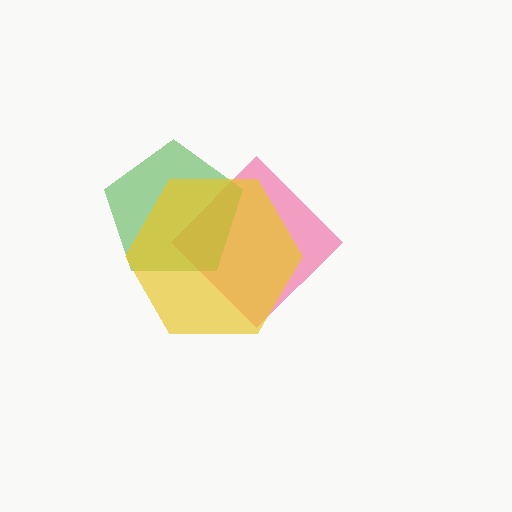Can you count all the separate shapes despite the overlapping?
Yes, there are 3 separate shapes.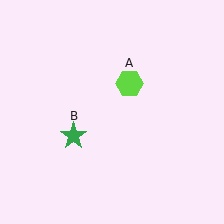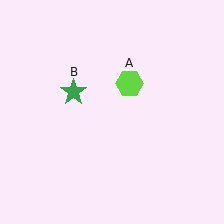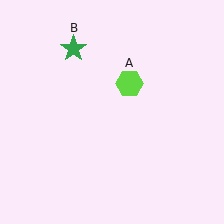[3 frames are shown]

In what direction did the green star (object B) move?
The green star (object B) moved up.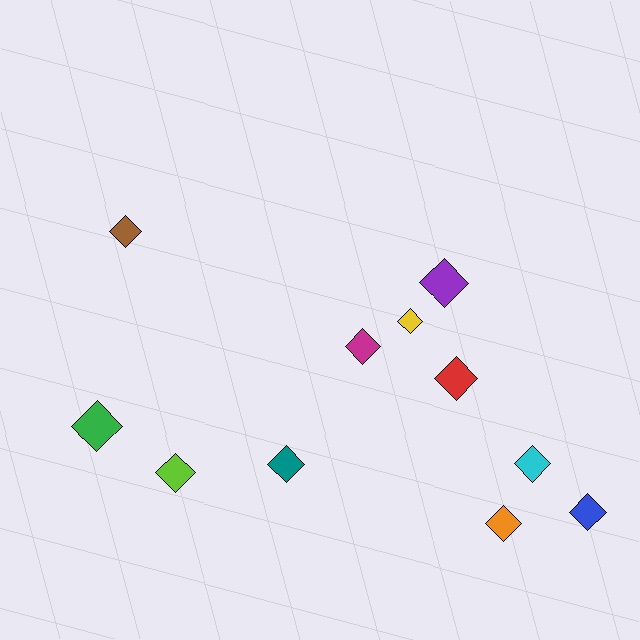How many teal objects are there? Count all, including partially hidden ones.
There is 1 teal object.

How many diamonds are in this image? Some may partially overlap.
There are 11 diamonds.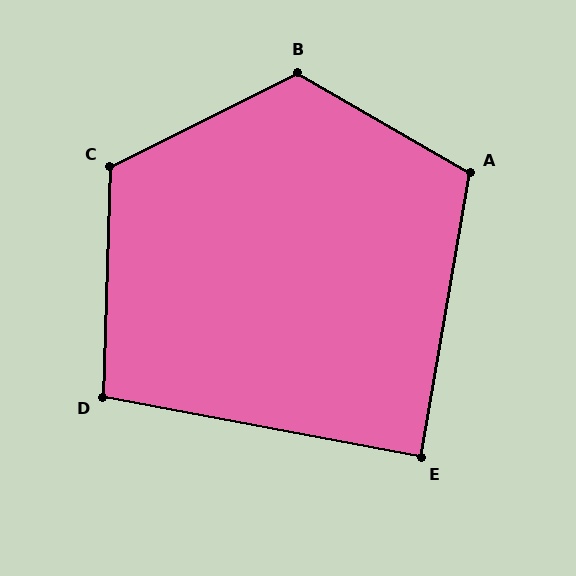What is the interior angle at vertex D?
Approximately 99 degrees (obtuse).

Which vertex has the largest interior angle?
B, at approximately 123 degrees.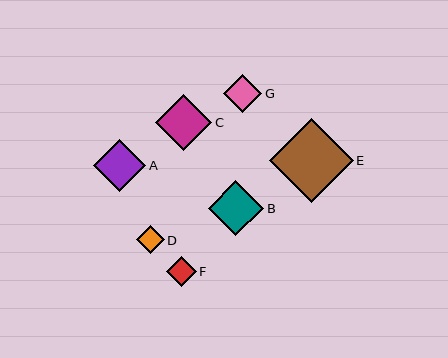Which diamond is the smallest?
Diamond D is the smallest with a size of approximately 28 pixels.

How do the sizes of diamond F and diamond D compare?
Diamond F and diamond D are approximately the same size.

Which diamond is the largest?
Diamond E is the largest with a size of approximately 84 pixels.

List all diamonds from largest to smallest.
From largest to smallest: E, C, B, A, G, F, D.